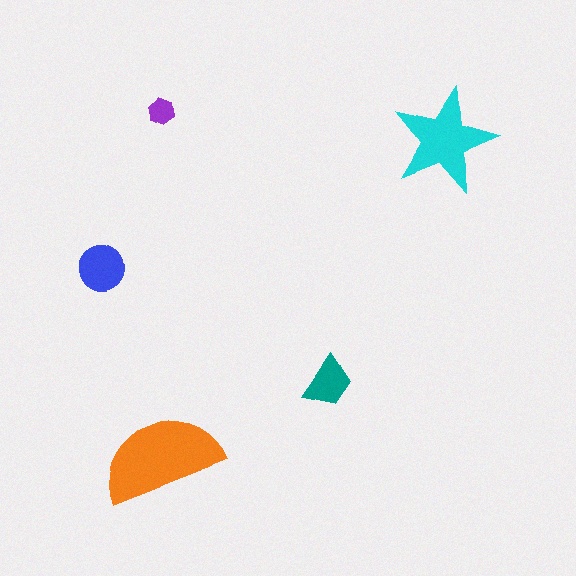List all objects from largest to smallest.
The orange semicircle, the cyan star, the blue circle, the teal trapezoid, the purple hexagon.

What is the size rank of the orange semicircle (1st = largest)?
1st.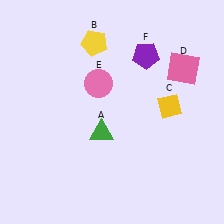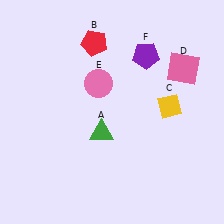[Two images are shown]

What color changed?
The pentagon (B) changed from yellow in Image 1 to red in Image 2.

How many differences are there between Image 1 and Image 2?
There is 1 difference between the two images.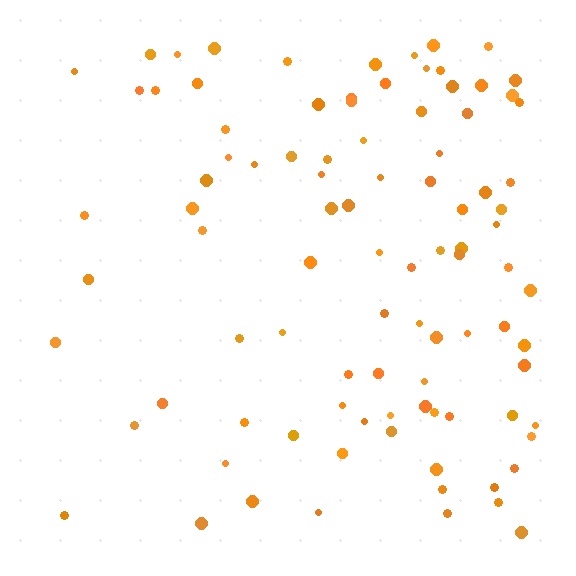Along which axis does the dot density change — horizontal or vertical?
Horizontal.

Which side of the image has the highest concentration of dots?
The right.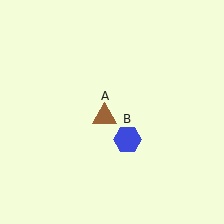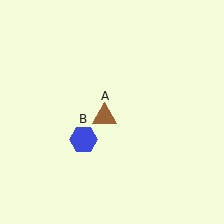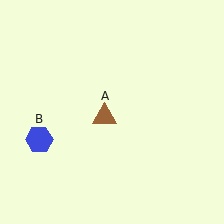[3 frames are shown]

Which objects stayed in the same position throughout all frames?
Brown triangle (object A) remained stationary.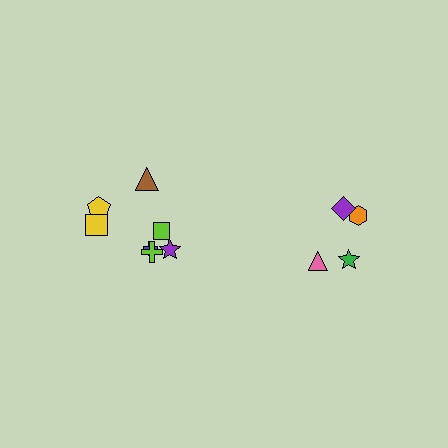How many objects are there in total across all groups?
There are 11 objects.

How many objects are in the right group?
There are 4 objects.